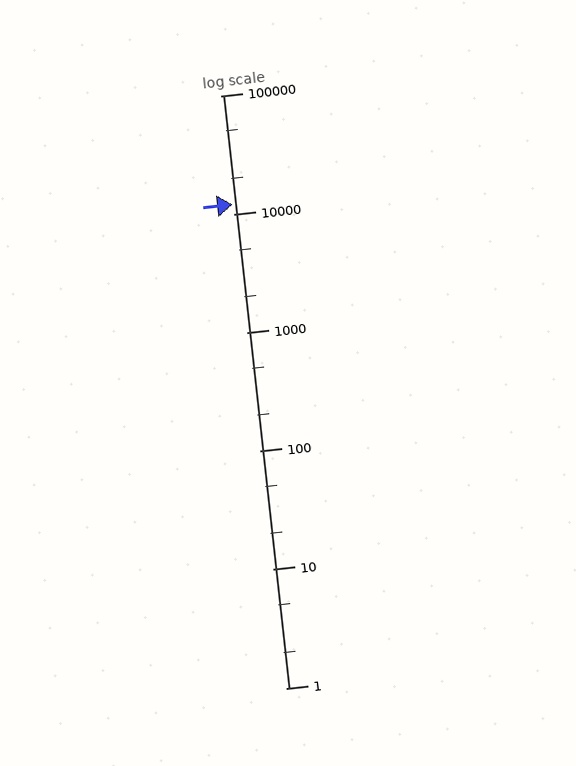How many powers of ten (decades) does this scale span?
The scale spans 5 decades, from 1 to 100000.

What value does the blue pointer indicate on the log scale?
The pointer indicates approximately 12000.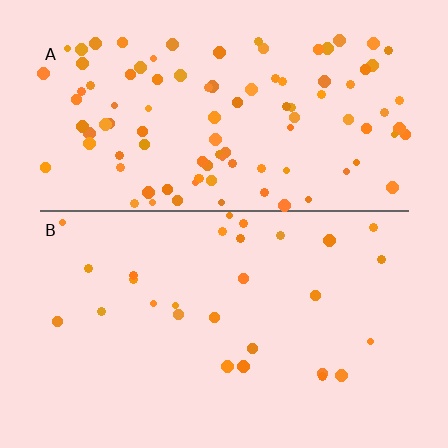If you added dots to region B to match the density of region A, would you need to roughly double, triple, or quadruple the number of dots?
Approximately quadruple.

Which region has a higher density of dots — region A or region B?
A (the top).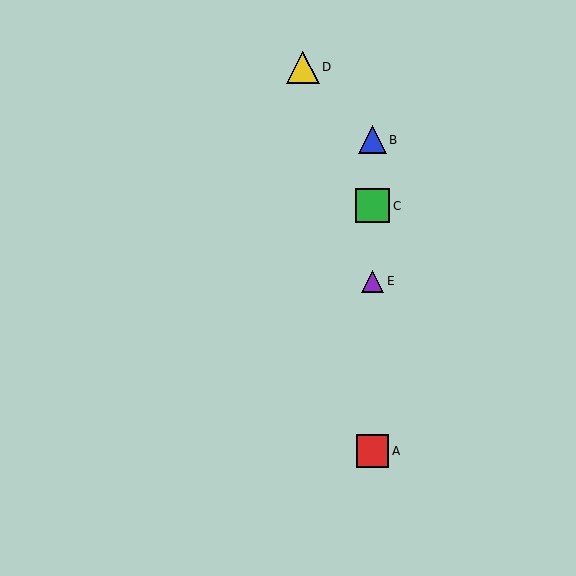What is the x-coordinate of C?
Object C is at x≈373.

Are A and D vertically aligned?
No, A is at x≈373 and D is at x≈303.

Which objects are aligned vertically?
Objects A, B, C, E are aligned vertically.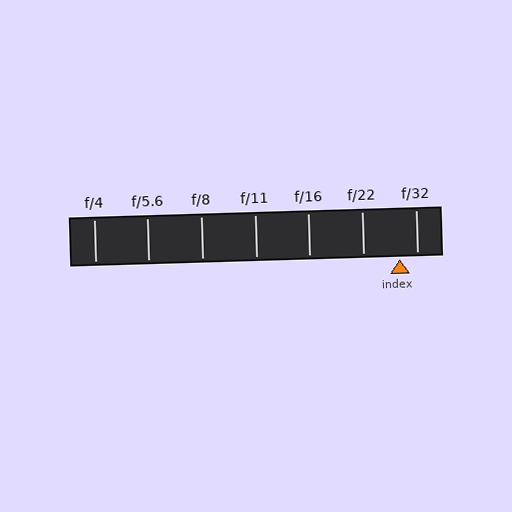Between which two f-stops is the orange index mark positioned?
The index mark is between f/22 and f/32.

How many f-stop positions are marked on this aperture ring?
There are 7 f-stop positions marked.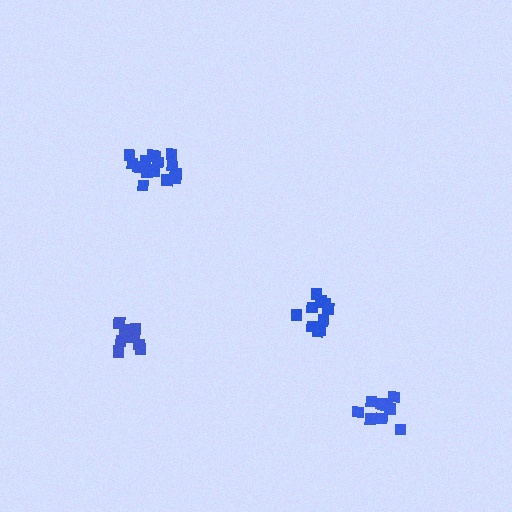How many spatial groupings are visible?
There are 4 spatial groupings.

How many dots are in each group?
Group 1: 10 dots, Group 2: 15 dots, Group 3: 10 dots, Group 4: 10 dots (45 total).